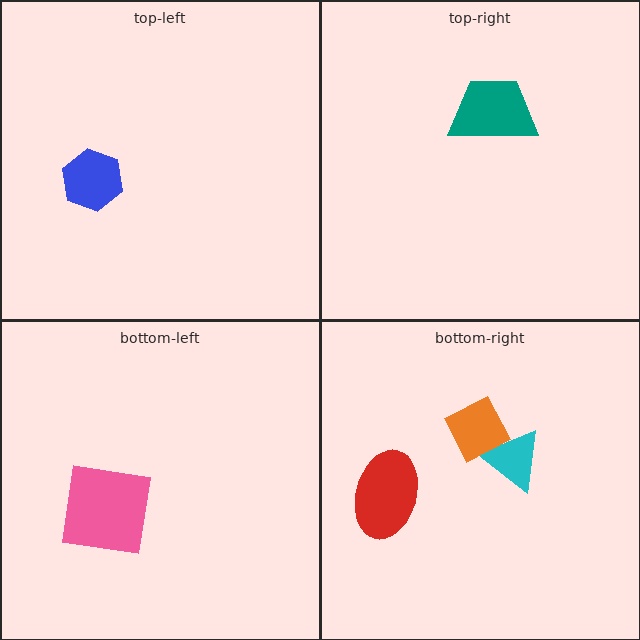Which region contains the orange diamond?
The bottom-right region.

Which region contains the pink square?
The bottom-left region.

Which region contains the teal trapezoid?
The top-right region.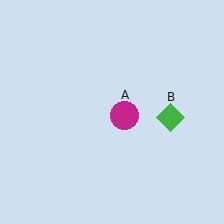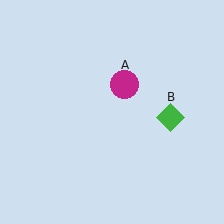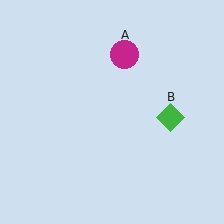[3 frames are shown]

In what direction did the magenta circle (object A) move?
The magenta circle (object A) moved up.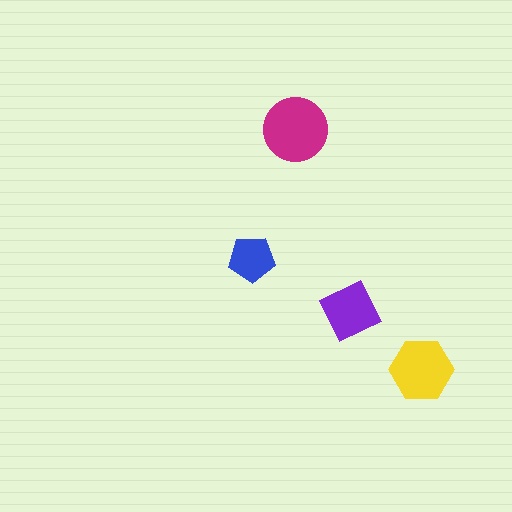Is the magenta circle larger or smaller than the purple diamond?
Larger.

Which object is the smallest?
The blue pentagon.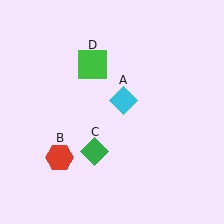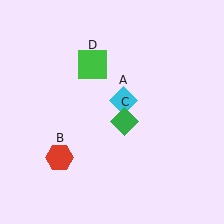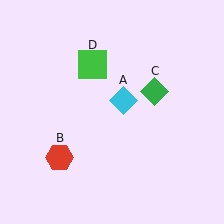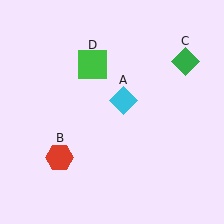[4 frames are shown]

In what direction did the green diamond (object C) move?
The green diamond (object C) moved up and to the right.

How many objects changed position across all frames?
1 object changed position: green diamond (object C).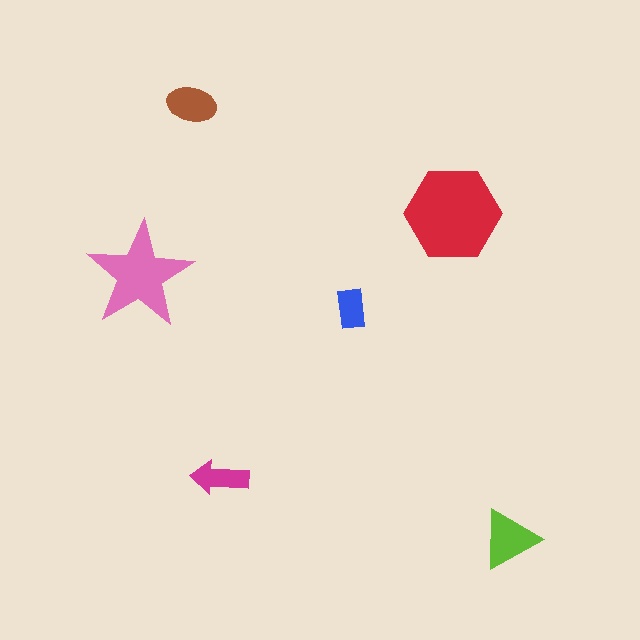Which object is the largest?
The red hexagon.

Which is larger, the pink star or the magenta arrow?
The pink star.